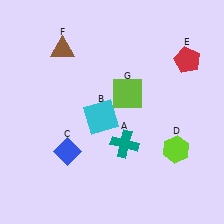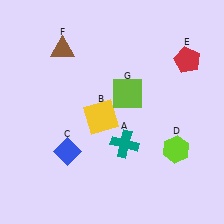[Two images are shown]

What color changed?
The square (B) changed from cyan in Image 1 to yellow in Image 2.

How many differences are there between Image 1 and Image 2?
There is 1 difference between the two images.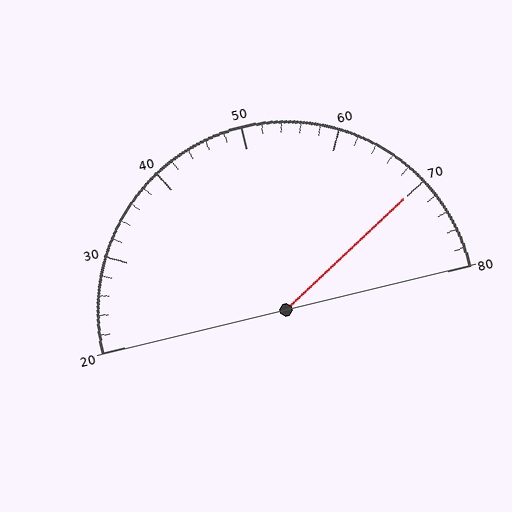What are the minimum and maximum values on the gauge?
The gauge ranges from 20 to 80.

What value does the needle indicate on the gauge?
The needle indicates approximately 70.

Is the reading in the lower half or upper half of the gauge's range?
The reading is in the upper half of the range (20 to 80).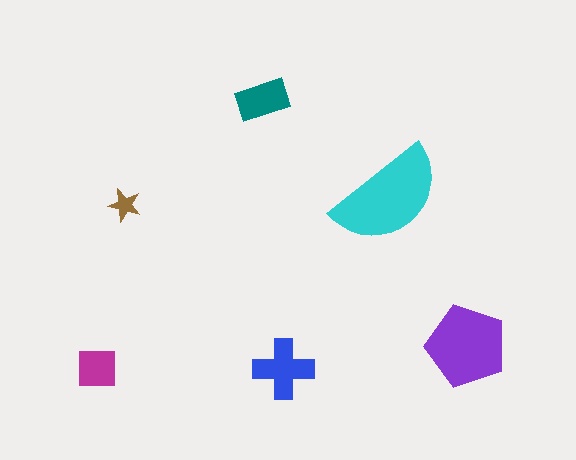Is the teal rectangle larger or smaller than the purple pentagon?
Smaller.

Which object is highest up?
The teal rectangle is topmost.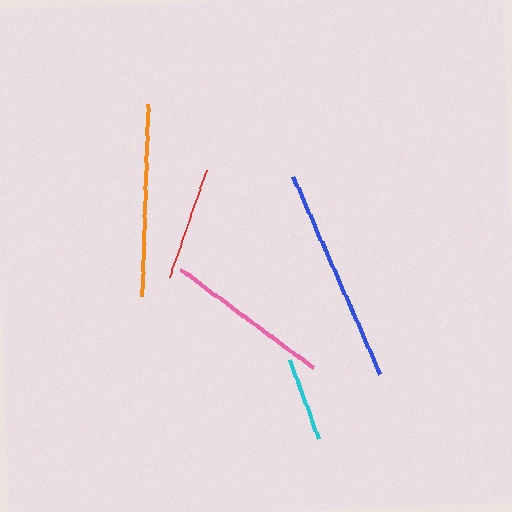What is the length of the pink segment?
The pink segment is approximately 165 pixels long.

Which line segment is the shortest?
The cyan line is the shortest at approximately 84 pixels.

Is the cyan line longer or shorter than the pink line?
The pink line is longer than the cyan line.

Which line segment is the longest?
The blue line is the longest at approximately 217 pixels.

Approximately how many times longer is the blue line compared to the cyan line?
The blue line is approximately 2.6 times the length of the cyan line.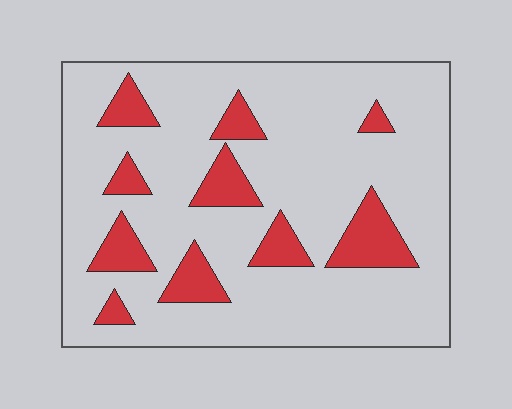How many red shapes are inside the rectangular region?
10.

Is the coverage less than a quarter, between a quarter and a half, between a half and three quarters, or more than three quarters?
Less than a quarter.